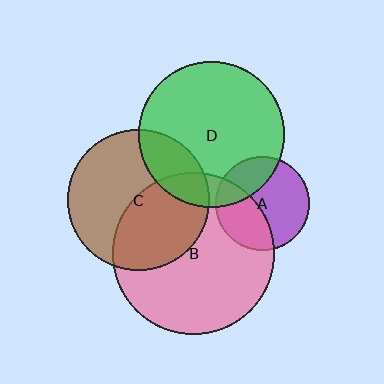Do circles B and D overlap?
Yes.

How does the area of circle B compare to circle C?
Approximately 1.3 times.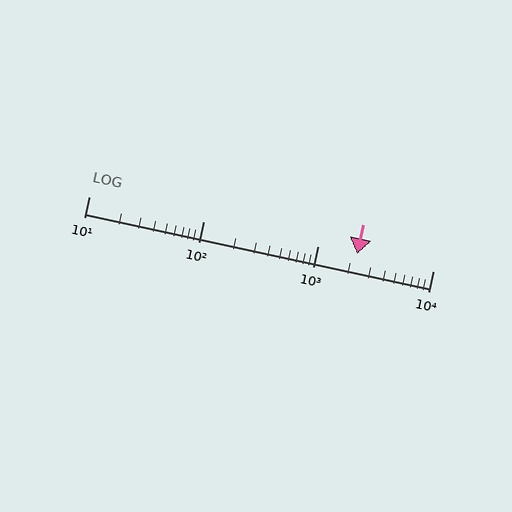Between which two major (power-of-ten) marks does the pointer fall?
The pointer is between 1000 and 10000.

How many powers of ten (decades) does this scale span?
The scale spans 3 decades, from 10 to 10000.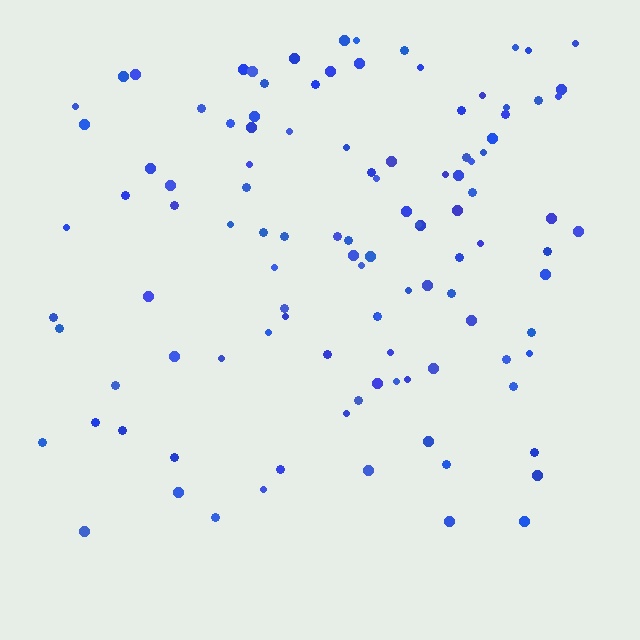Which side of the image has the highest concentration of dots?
The top.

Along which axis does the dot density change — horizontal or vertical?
Vertical.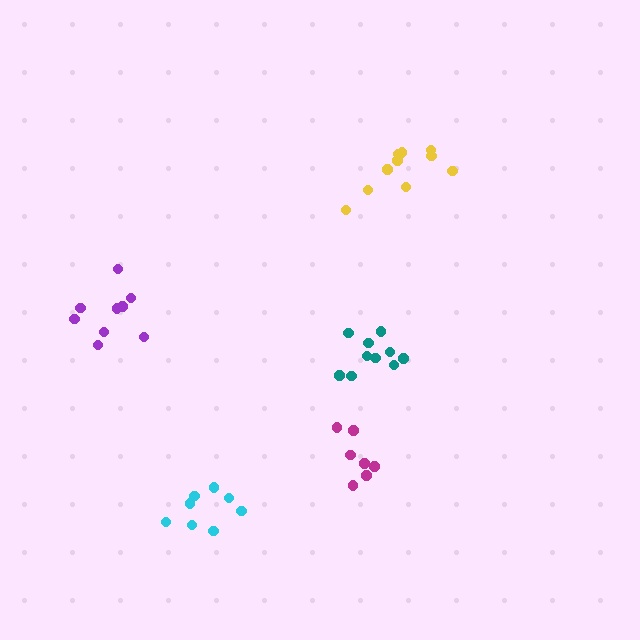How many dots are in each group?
Group 1: 10 dots, Group 2: 7 dots, Group 3: 9 dots, Group 4: 9 dots, Group 5: 10 dots (45 total).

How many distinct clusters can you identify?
There are 5 distinct clusters.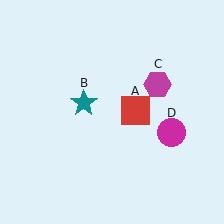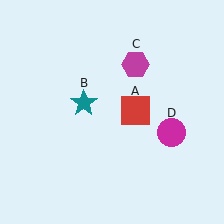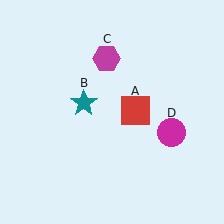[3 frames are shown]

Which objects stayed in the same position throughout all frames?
Red square (object A) and teal star (object B) and magenta circle (object D) remained stationary.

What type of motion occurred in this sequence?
The magenta hexagon (object C) rotated counterclockwise around the center of the scene.